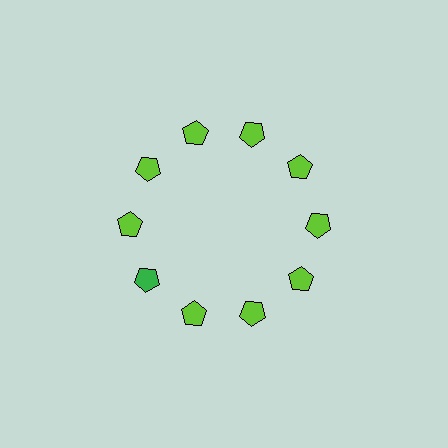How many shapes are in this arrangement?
There are 10 shapes arranged in a ring pattern.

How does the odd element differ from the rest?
It has a different color: green instead of lime.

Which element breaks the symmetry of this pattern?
The green pentagon at roughly the 8 o'clock position breaks the symmetry. All other shapes are lime pentagons.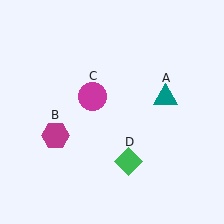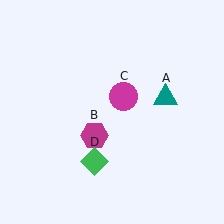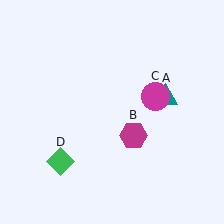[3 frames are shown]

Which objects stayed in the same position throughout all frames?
Teal triangle (object A) remained stationary.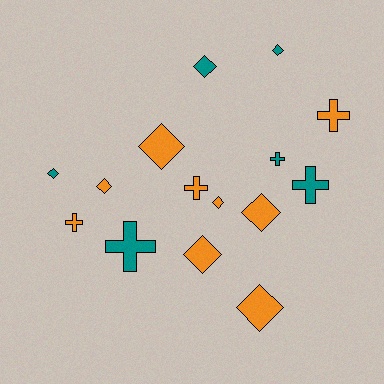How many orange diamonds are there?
There are 6 orange diamonds.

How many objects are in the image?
There are 15 objects.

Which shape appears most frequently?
Diamond, with 9 objects.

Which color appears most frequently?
Orange, with 9 objects.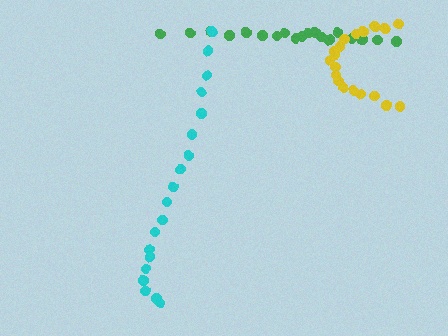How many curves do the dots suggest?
There are 3 distinct paths.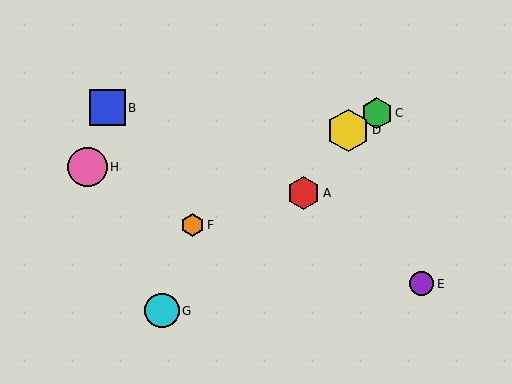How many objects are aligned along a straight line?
3 objects (C, D, F) are aligned along a straight line.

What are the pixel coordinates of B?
Object B is at (108, 108).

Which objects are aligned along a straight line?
Objects C, D, F are aligned along a straight line.